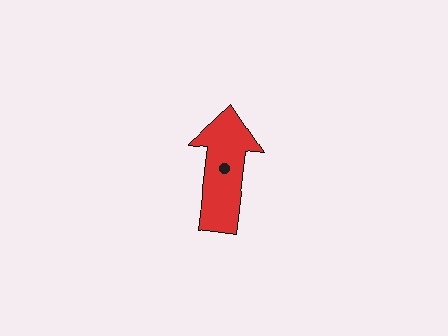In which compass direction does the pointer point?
North.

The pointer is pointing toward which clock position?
Roughly 12 o'clock.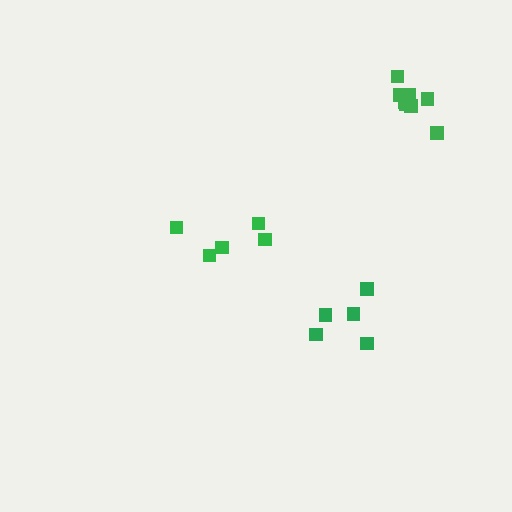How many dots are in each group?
Group 1: 5 dots, Group 2: 5 dots, Group 3: 8 dots (18 total).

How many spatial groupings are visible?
There are 3 spatial groupings.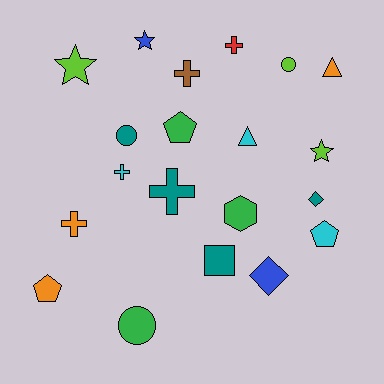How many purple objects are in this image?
There are no purple objects.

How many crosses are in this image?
There are 5 crosses.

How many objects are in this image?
There are 20 objects.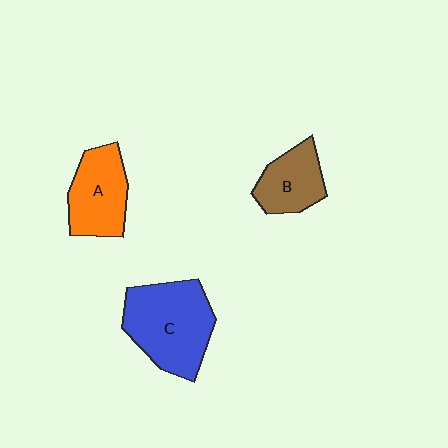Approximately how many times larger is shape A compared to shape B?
Approximately 1.2 times.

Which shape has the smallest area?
Shape B (brown).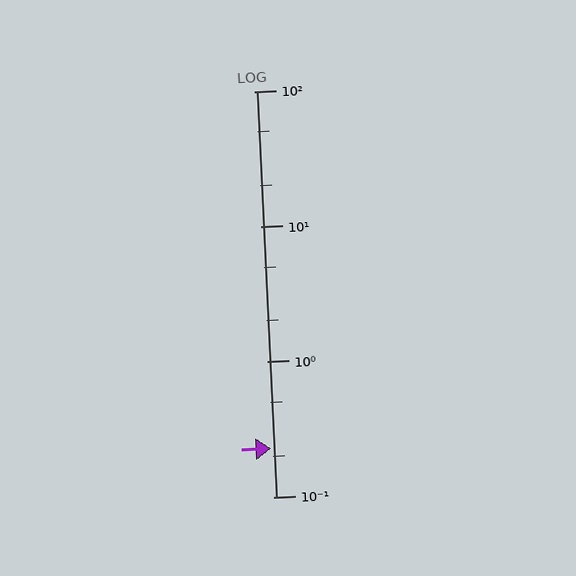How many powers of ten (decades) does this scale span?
The scale spans 3 decades, from 0.1 to 100.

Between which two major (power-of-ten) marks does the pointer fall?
The pointer is between 0.1 and 1.